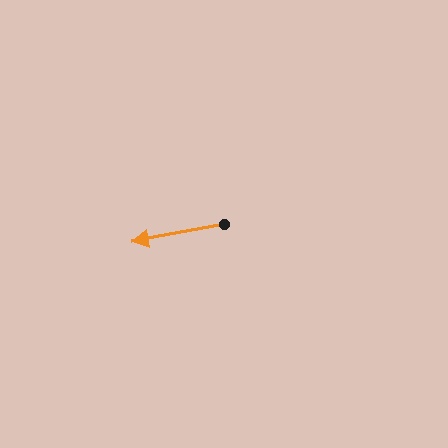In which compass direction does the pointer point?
West.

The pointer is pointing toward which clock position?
Roughly 9 o'clock.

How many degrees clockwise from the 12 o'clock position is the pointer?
Approximately 259 degrees.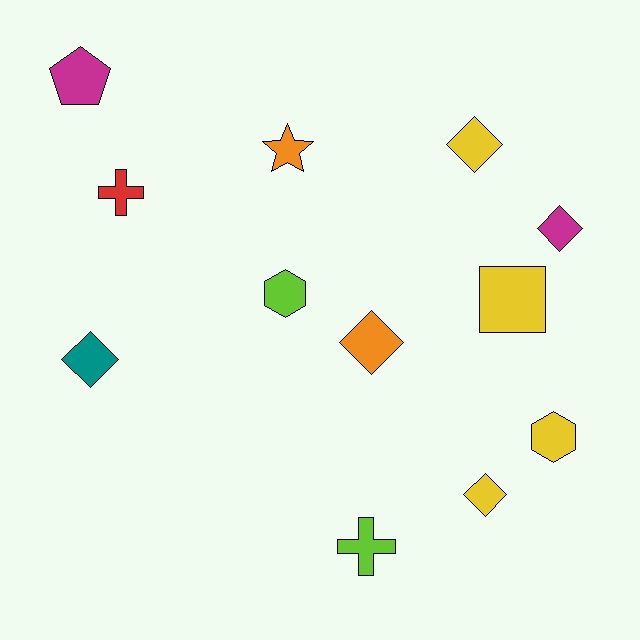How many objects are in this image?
There are 12 objects.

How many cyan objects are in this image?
There are no cyan objects.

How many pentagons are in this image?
There is 1 pentagon.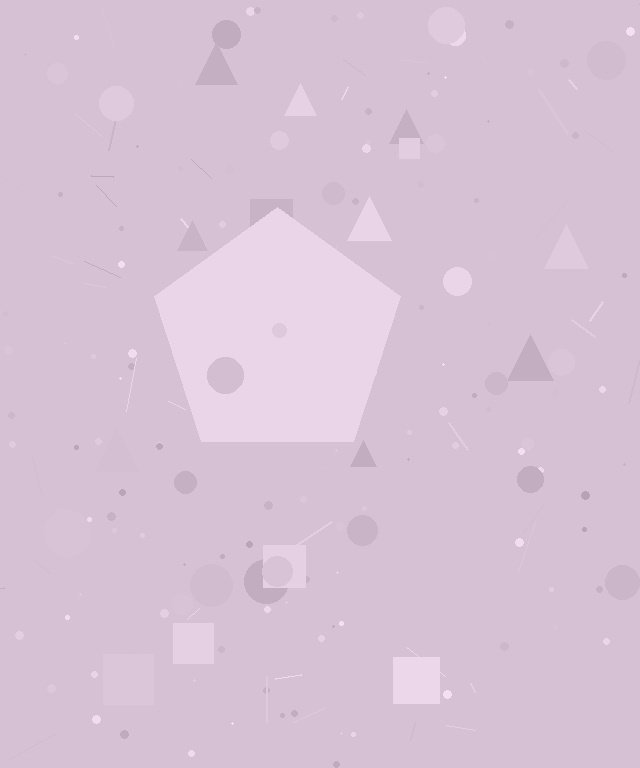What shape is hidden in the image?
A pentagon is hidden in the image.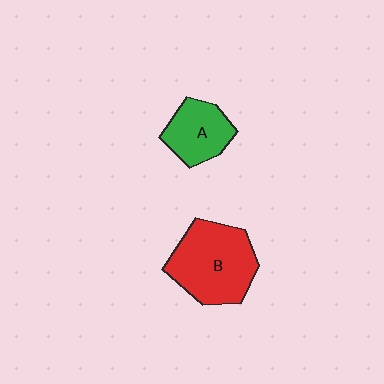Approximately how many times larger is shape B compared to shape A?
Approximately 1.7 times.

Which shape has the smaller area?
Shape A (green).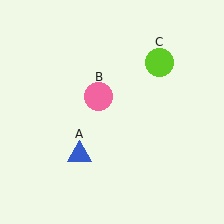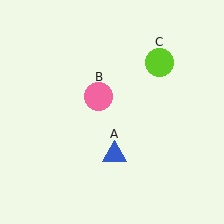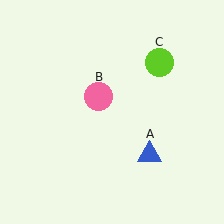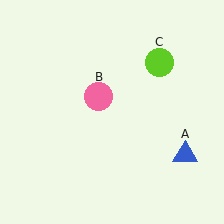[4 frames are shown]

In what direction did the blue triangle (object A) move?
The blue triangle (object A) moved right.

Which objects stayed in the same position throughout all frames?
Pink circle (object B) and lime circle (object C) remained stationary.